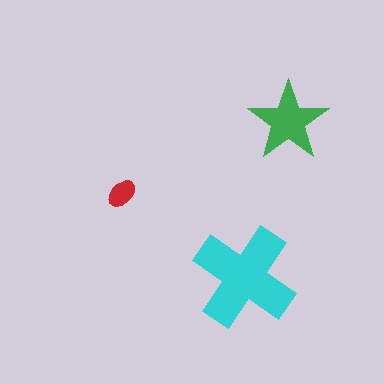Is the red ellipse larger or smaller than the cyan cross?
Smaller.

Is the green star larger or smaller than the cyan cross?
Smaller.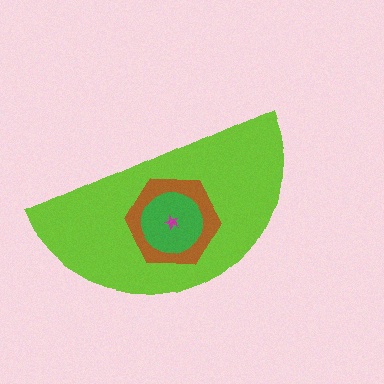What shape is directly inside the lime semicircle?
The brown hexagon.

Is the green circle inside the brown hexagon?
Yes.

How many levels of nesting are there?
4.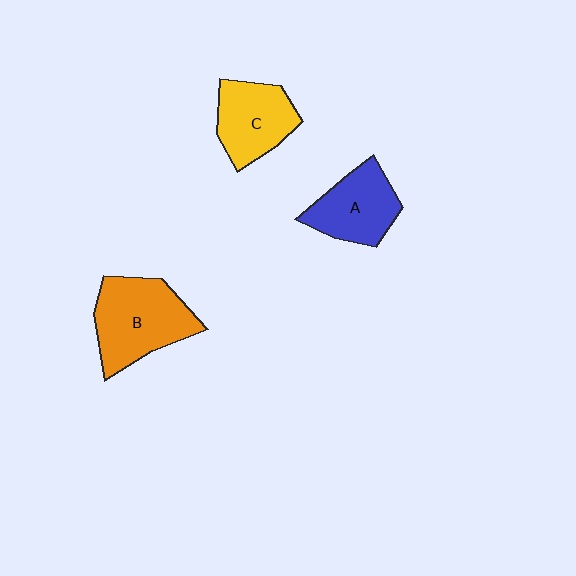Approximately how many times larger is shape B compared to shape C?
Approximately 1.3 times.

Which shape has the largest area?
Shape B (orange).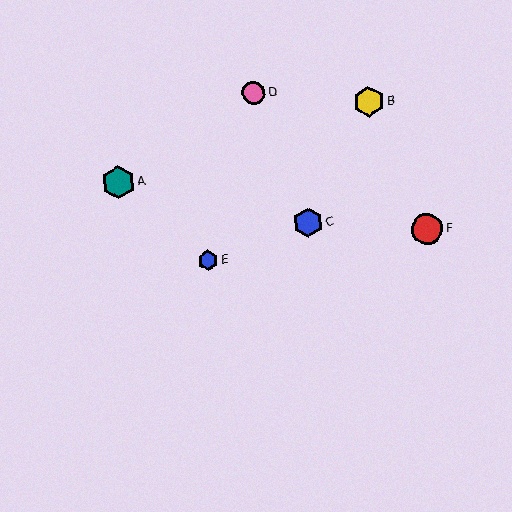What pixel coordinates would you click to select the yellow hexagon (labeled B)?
Click at (369, 102) to select the yellow hexagon B.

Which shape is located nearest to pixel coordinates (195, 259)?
The blue hexagon (labeled E) at (208, 260) is nearest to that location.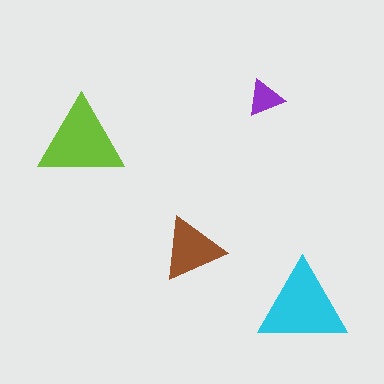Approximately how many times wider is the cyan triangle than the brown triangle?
About 1.5 times wider.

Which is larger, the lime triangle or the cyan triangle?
The cyan one.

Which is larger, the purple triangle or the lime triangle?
The lime one.